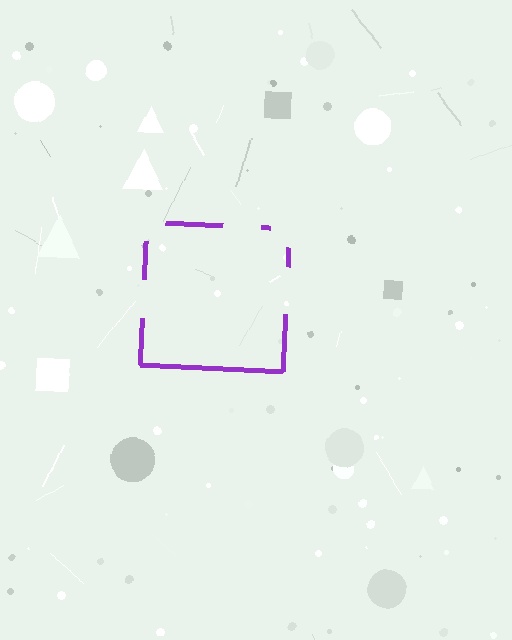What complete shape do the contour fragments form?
The contour fragments form a square.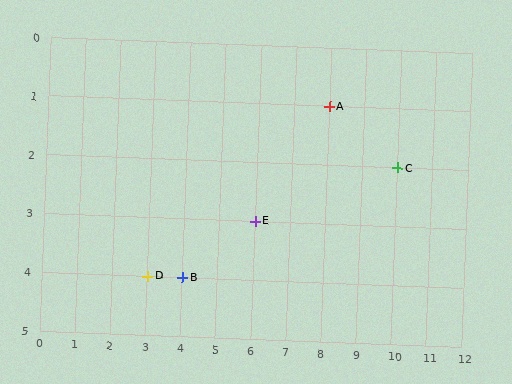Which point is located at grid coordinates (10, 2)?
Point C is at (10, 2).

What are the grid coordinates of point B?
Point B is at grid coordinates (4, 4).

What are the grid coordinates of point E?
Point E is at grid coordinates (6, 3).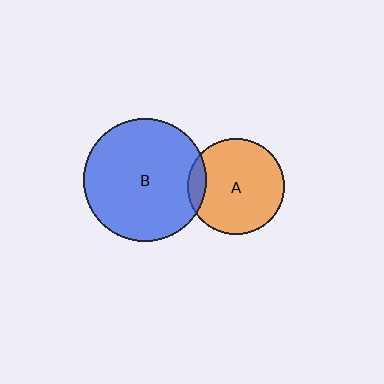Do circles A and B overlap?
Yes.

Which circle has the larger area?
Circle B (blue).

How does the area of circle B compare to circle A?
Approximately 1.6 times.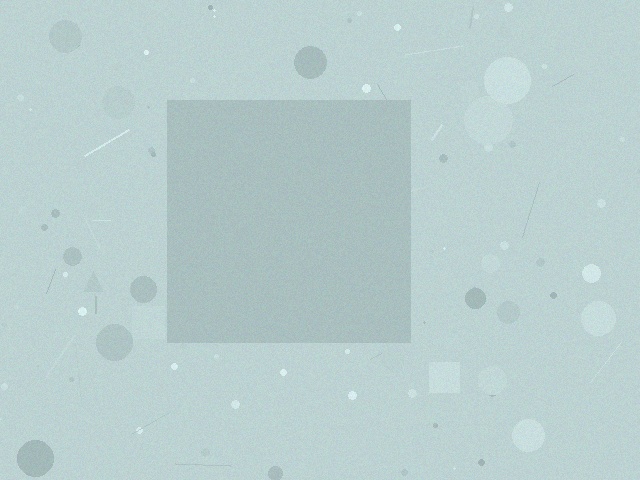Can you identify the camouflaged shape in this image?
The camouflaged shape is a square.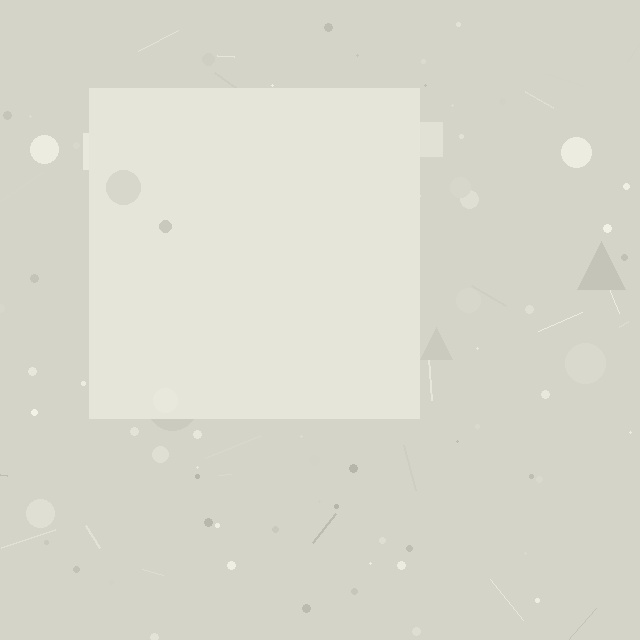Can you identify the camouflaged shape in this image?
The camouflaged shape is a square.